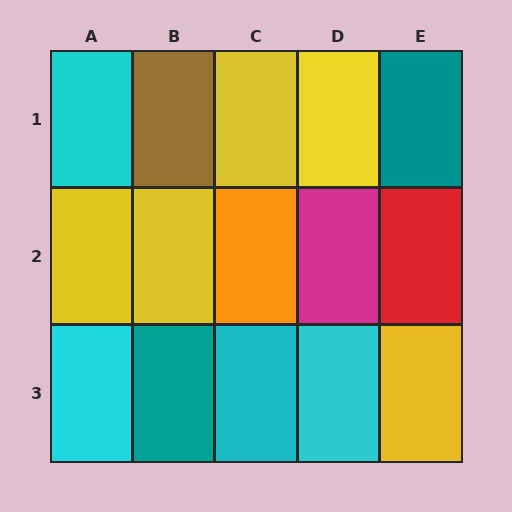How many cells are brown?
1 cell is brown.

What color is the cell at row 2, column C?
Orange.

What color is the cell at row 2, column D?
Magenta.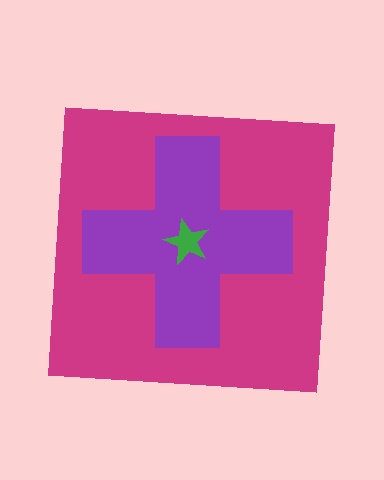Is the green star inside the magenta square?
Yes.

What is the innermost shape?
The green star.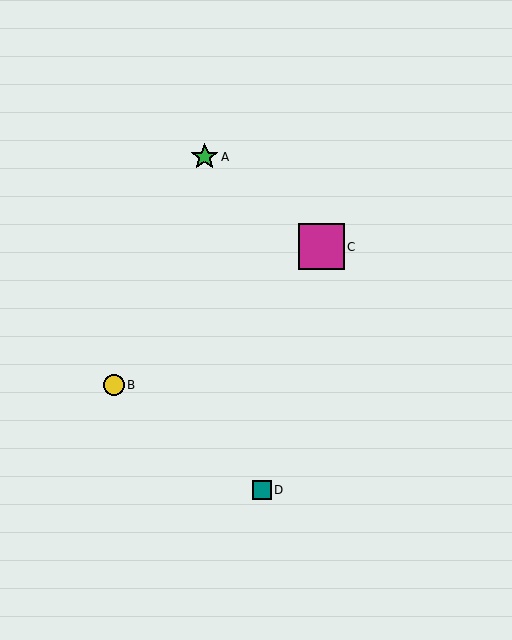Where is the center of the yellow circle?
The center of the yellow circle is at (114, 385).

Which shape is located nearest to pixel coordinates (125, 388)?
The yellow circle (labeled B) at (114, 385) is nearest to that location.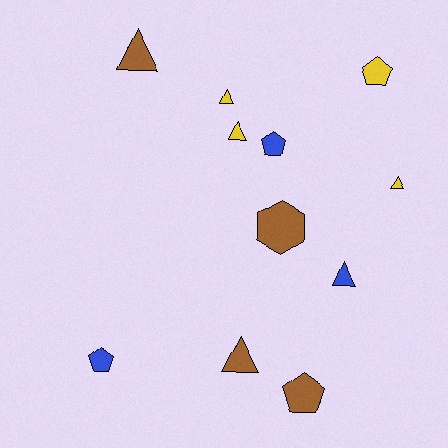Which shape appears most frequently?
Triangle, with 6 objects.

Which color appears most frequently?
Yellow, with 4 objects.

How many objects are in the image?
There are 11 objects.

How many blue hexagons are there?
There are no blue hexagons.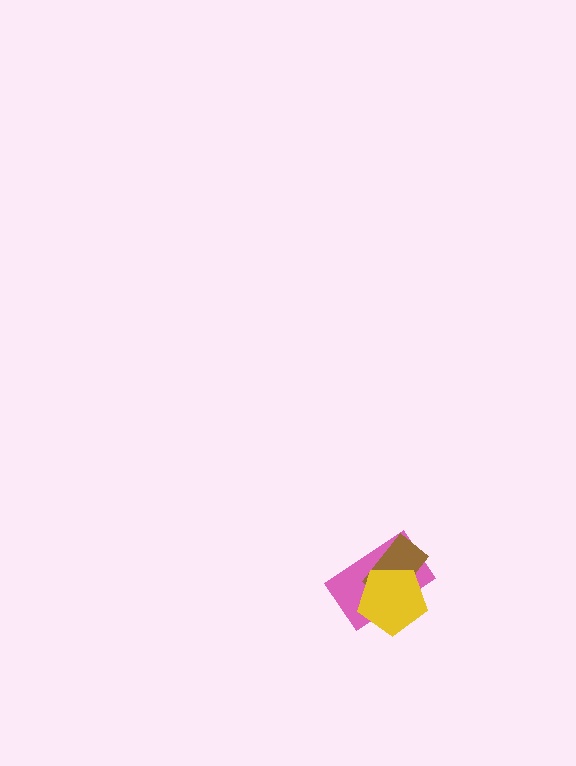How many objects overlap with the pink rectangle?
2 objects overlap with the pink rectangle.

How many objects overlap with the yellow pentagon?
2 objects overlap with the yellow pentagon.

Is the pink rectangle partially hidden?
Yes, it is partially covered by another shape.